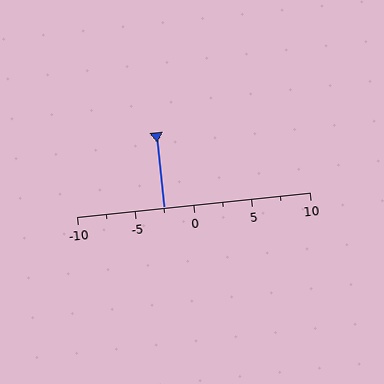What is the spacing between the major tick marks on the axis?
The major ticks are spaced 5 apart.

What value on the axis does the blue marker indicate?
The marker indicates approximately -2.5.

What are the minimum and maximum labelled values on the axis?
The axis runs from -10 to 10.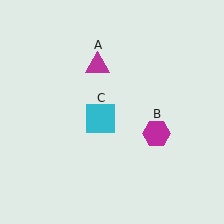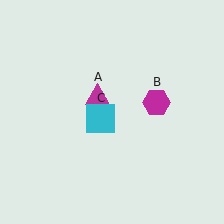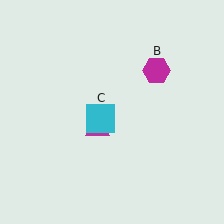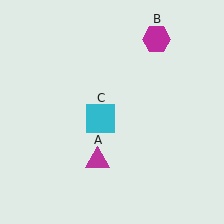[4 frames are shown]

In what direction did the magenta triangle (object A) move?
The magenta triangle (object A) moved down.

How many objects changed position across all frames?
2 objects changed position: magenta triangle (object A), magenta hexagon (object B).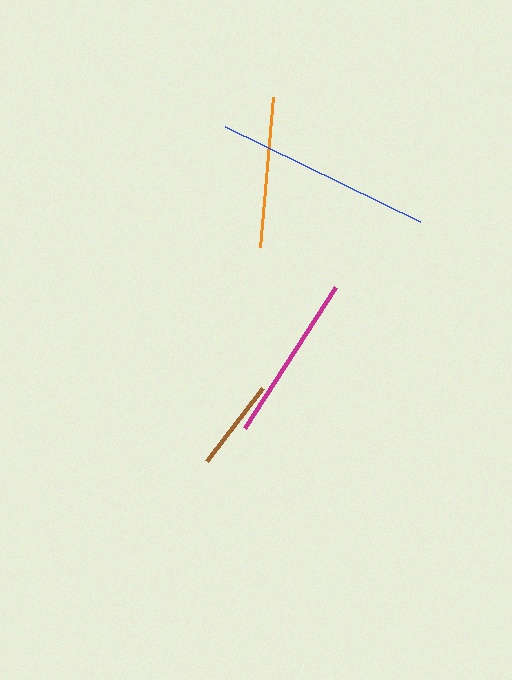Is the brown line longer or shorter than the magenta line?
The magenta line is longer than the brown line.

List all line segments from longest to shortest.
From longest to shortest: blue, magenta, orange, brown.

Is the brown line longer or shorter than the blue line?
The blue line is longer than the brown line.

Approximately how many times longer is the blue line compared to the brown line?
The blue line is approximately 2.3 times the length of the brown line.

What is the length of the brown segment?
The brown segment is approximately 93 pixels long.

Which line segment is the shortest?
The brown line is the shortest at approximately 93 pixels.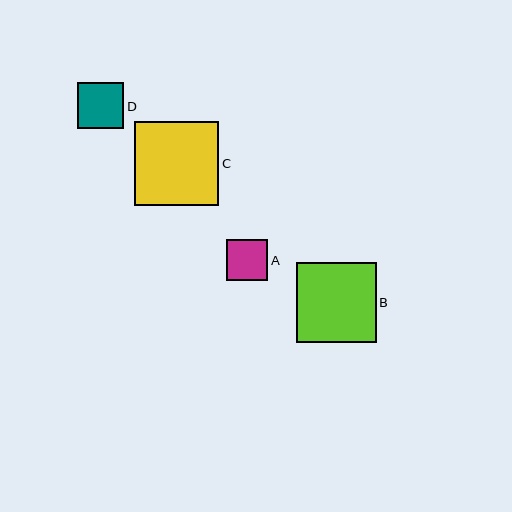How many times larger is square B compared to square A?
Square B is approximately 1.9 times the size of square A.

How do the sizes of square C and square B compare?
Square C and square B are approximately the same size.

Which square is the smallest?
Square A is the smallest with a size of approximately 41 pixels.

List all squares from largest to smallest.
From largest to smallest: C, B, D, A.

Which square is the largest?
Square C is the largest with a size of approximately 84 pixels.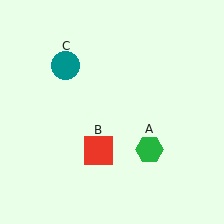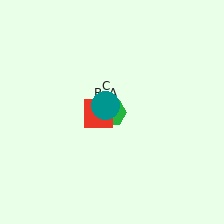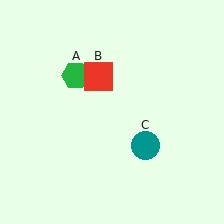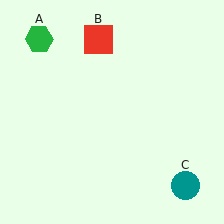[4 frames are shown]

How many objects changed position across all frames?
3 objects changed position: green hexagon (object A), red square (object B), teal circle (object C).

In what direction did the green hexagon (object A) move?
The green hexagon (object A) moved up and to the left.